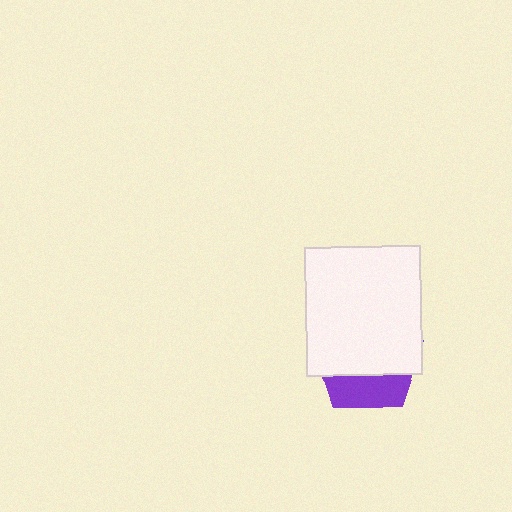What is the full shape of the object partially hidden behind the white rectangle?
The partially hidden object is a purple pentagon.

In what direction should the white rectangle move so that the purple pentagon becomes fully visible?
The white rectangle should move up. That is the shortest direction to clear the overlap and leave the purple pentagon fully visible.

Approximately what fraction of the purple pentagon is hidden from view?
Roughly 69% of the purple pentagon is hidden behind the white rectangle.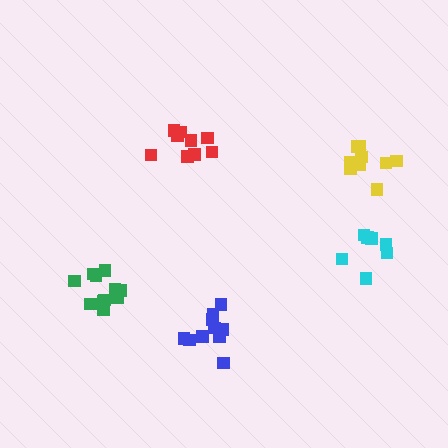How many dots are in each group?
Group 1: 9 dots, Group 2: 7 dots, Group 3: 10 dots, Group 4: 11 dots, Group 5: 11 dots (48 total).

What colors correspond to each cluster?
The clusters are colored: red, cyan, blue, yellow, green.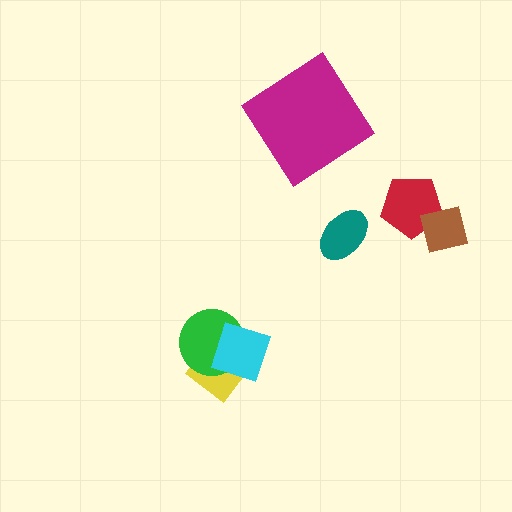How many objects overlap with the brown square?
1 object overlaps with the brown square.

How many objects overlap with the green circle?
2 objects overlap with the green circle.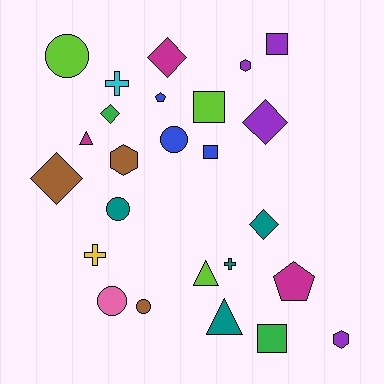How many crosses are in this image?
There are 3 crosses.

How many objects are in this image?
There are 25 objects.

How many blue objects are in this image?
There are 3 blue objects.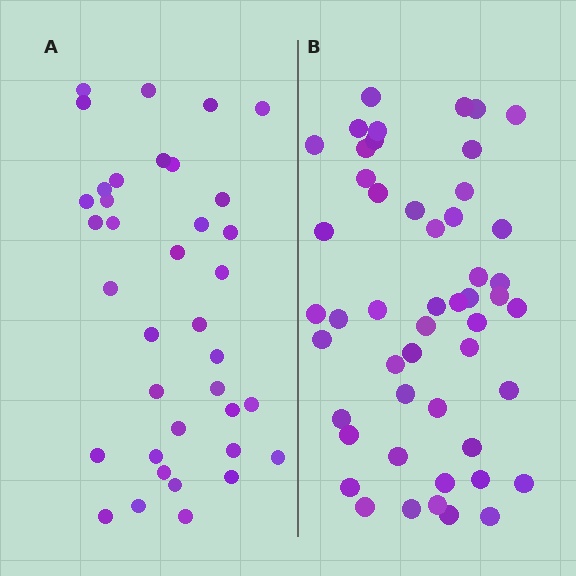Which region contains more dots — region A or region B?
Region B (the right region) has more dots.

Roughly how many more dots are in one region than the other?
Region B has approximately 15 more dots than region A.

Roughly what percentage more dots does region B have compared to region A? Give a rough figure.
About 35% more.